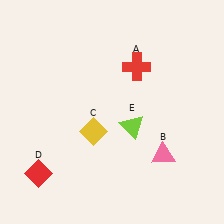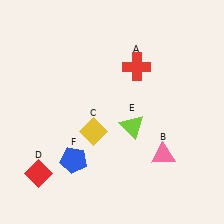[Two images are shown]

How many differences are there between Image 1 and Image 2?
There is 1 difference between the two images.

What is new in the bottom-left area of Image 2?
A blue pentagon (F) was added in the bottom-left area of Image 2.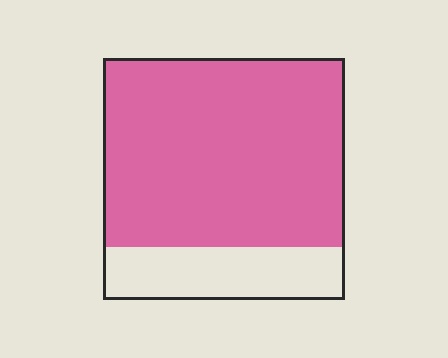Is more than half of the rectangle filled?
Yes.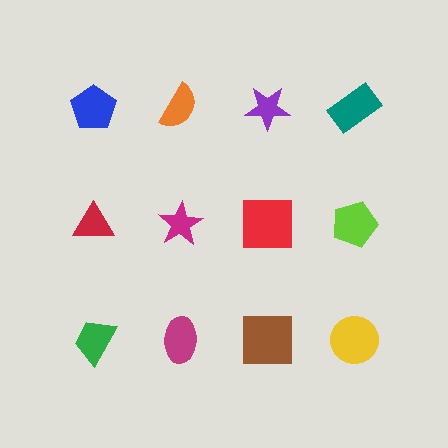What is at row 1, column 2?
An orange semicircle.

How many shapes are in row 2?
4 shapes.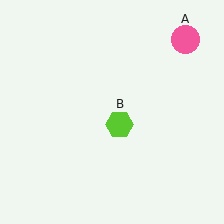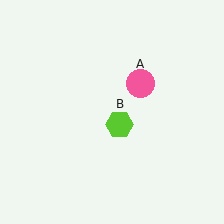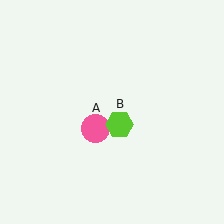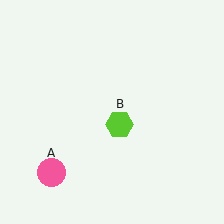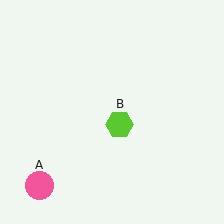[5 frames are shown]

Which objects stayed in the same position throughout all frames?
Lime hexagon (object B) remained stationary.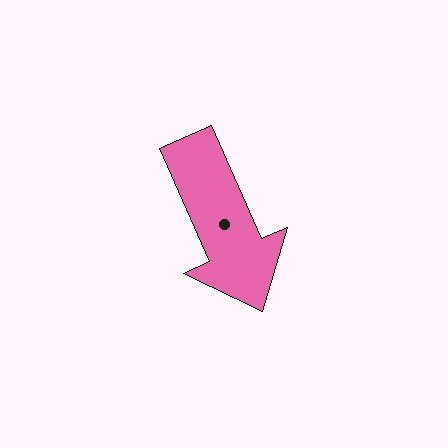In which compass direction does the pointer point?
Southeast.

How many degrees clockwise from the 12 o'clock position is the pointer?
Approximately 156 degrees.